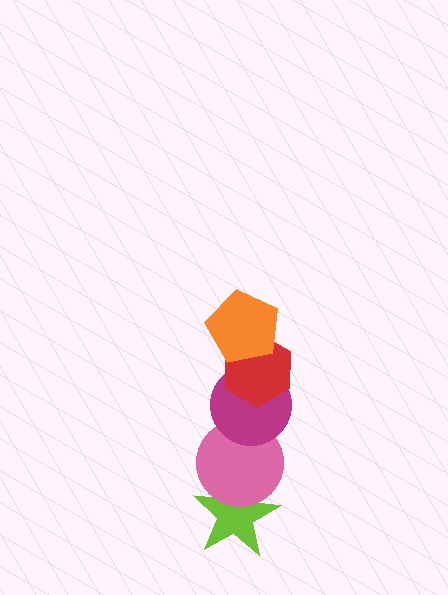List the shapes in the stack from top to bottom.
From top to bottom: the orange pentagon, the red hexagon, the magenta circle, the pink circle, the lime star.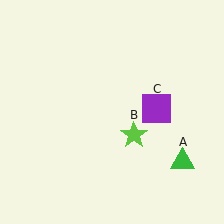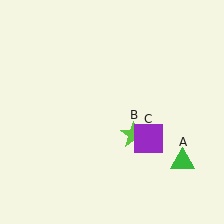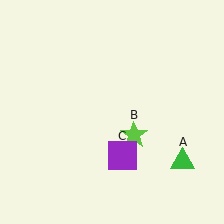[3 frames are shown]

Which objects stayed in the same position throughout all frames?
Green triangle (object A) and lime star (object B) remained stationary.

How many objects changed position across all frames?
1 object changed position: purple square (object C).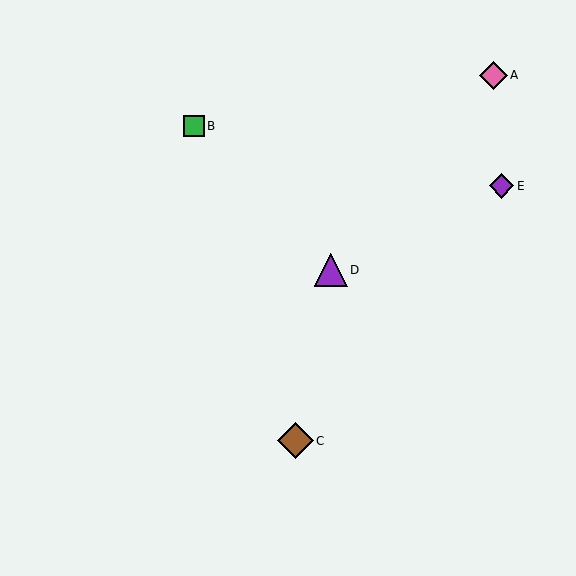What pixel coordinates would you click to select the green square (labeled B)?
Click at (194, 126) to select the green square B.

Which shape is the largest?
The brown diamond (labeled C) is the largest.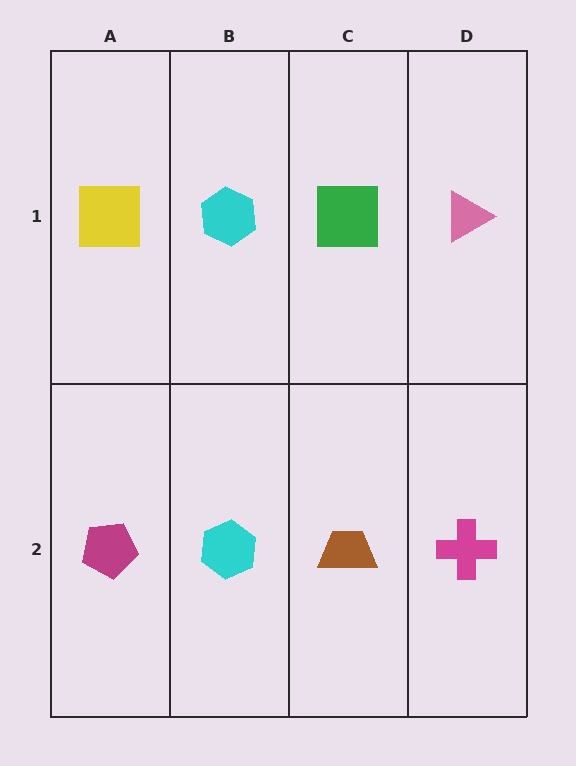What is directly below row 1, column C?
A brown trapezoid.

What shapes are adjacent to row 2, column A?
A yellow square (row 1, column A), a cyan hexagon (row 2, column B).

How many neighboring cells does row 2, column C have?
3.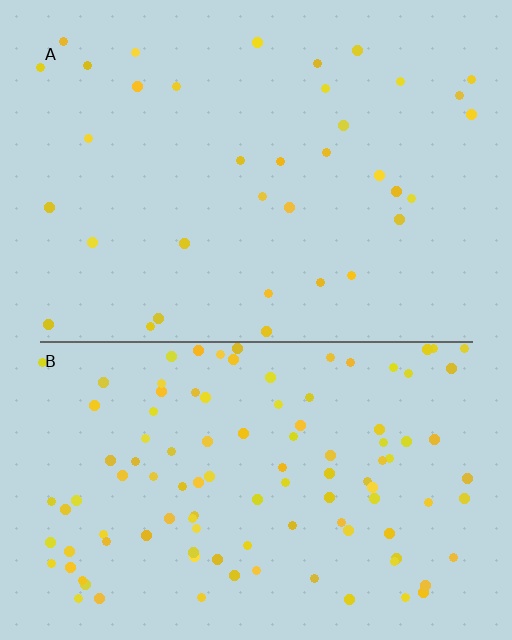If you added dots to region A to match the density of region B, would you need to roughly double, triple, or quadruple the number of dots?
Approximately triple.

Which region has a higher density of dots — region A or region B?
B (the bottom).